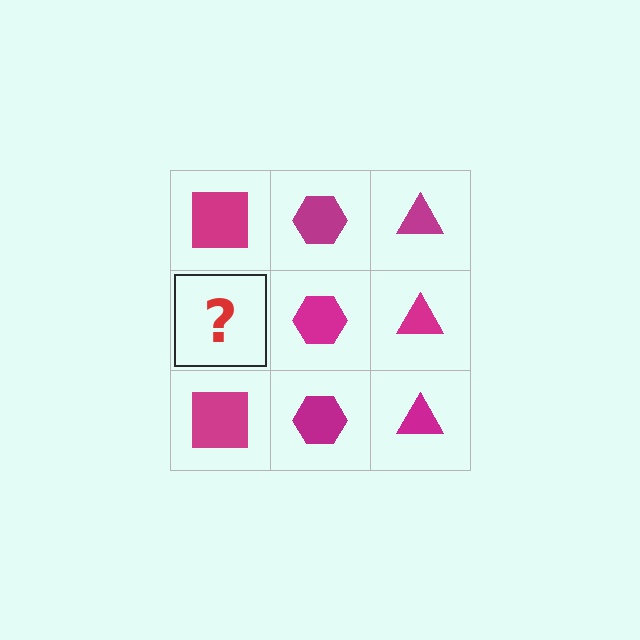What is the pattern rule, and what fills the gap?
The rule is that each column has a consistent shape. The gap should be filled with a magenta square.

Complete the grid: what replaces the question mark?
The question mark should be replaced with a magenta square.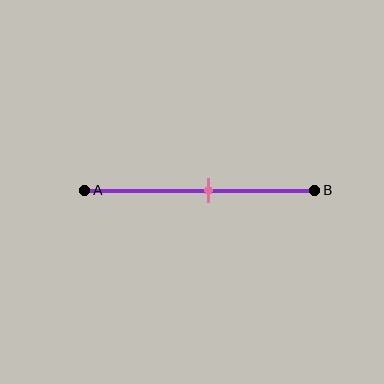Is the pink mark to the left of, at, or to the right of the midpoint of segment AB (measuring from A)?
The pink mark is to the right of the midpoint of segment AB.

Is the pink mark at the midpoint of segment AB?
No, the mark is at about 55% from A, not at the 50% midpoint.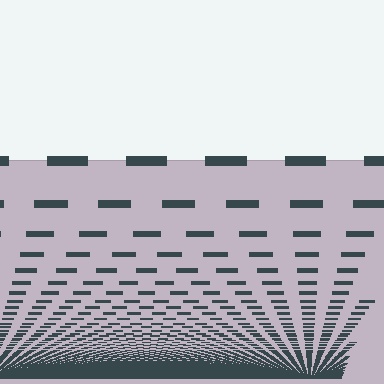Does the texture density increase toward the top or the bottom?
Density increases toward the bottom.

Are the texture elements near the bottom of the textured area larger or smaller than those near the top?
Smaller. The gradient is inverted — elements near the bottom are smaller and denser.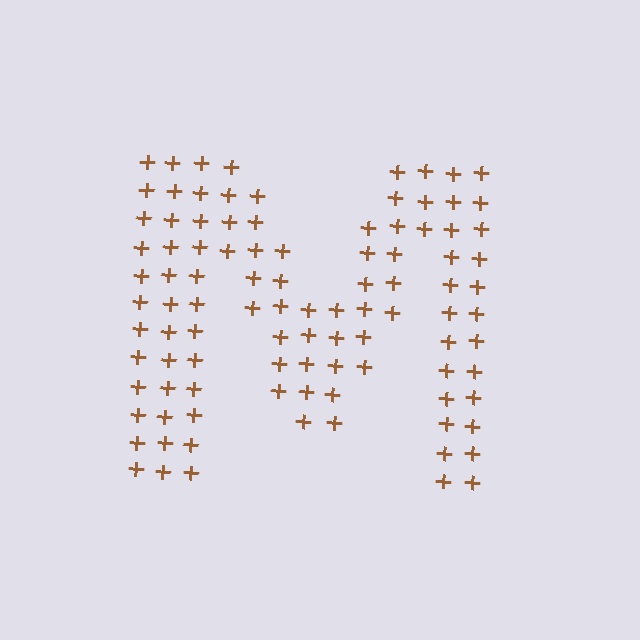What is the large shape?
The large shape is the letter M.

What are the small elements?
The small elements are plus signs.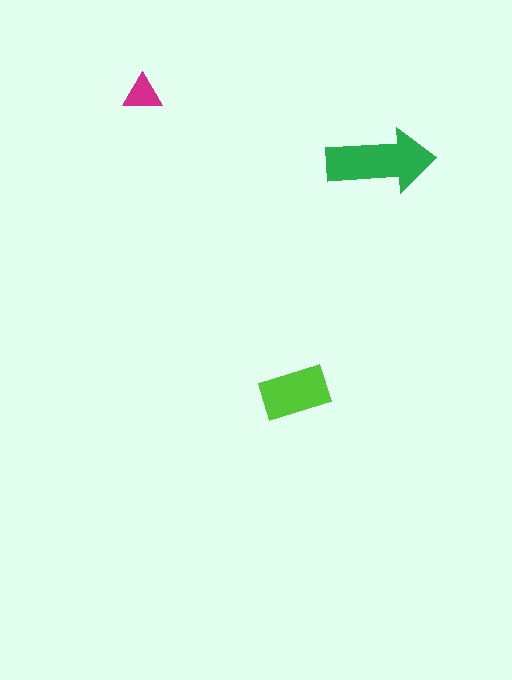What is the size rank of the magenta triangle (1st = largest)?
3rd.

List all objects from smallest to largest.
The magenta triangle, the lime rectangle, the green arrow.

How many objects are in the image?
There are 3 objects in the image.